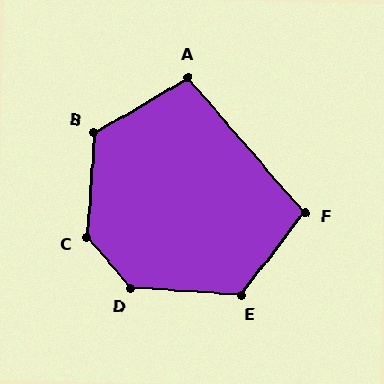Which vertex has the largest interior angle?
C, at approximately 136 degrees.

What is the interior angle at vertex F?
Approximately 102 degrees (obtuse).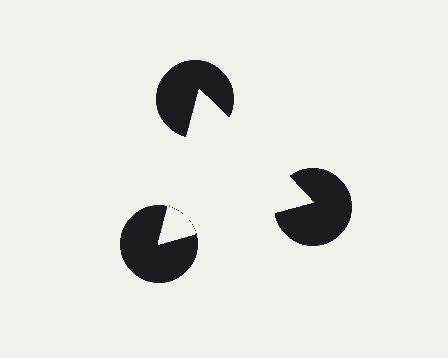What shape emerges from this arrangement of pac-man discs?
An illusory triangle — its edges are inferred from the aligned wedge cuts in the pac-man discs, not physically drawn.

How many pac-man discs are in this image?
There are 3 — one at each vertex of the illusory triangle.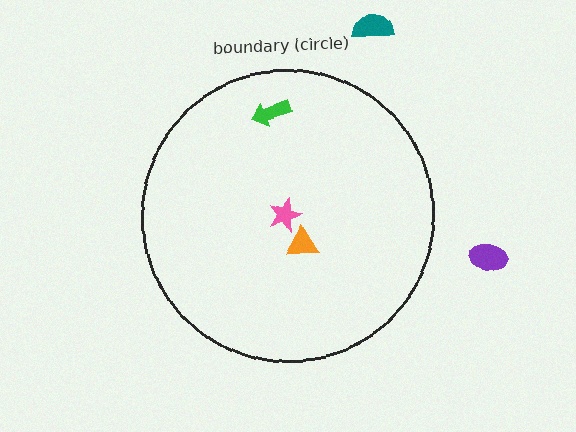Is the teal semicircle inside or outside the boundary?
Outside.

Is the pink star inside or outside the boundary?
Inside.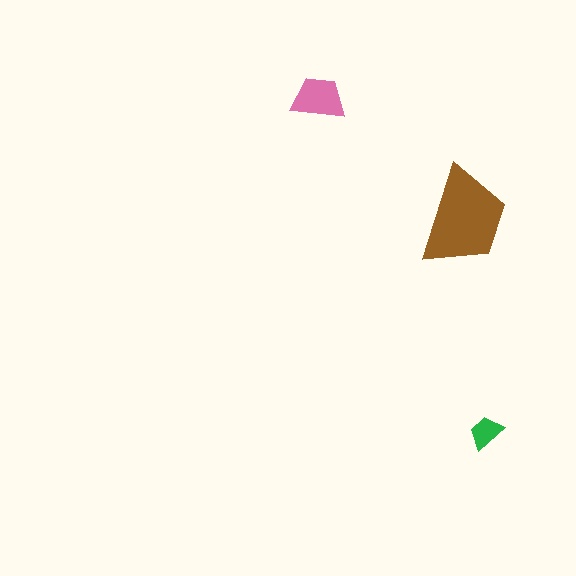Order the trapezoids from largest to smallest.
the brown one, the pink one, the green one.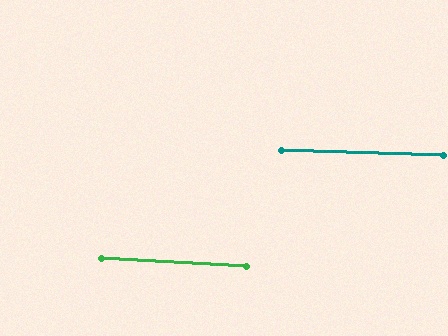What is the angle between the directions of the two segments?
Approximately 1 degree.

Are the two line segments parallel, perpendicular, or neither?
Parallel — their directions differ by only 1.2°.